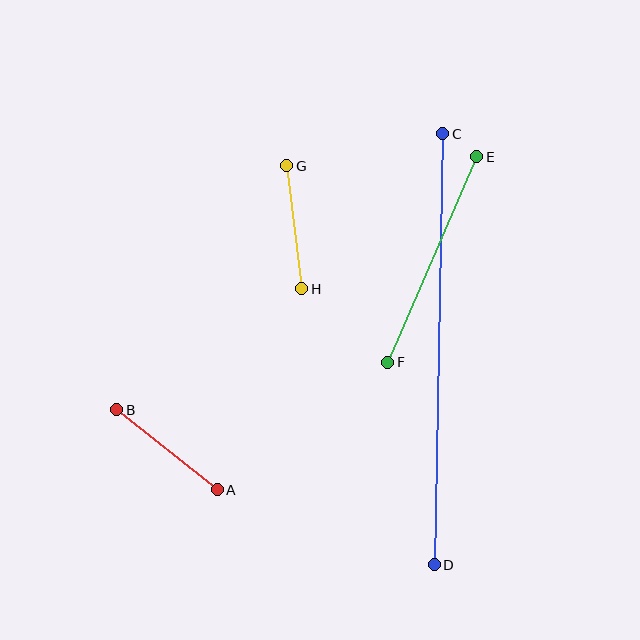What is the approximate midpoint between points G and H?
The midpoint is at approximately (294, 227) pixels.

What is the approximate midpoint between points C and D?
The midpoint is at approximately (438, 349) pixels.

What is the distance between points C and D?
The distance is approximately 431 pixels.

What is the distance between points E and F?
The distance is approximately 224 pixels.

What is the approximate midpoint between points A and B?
The midpoint is at approximately (167, 450) pixels.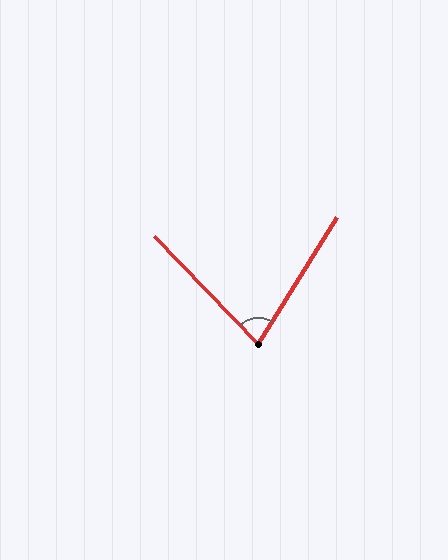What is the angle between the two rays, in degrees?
Approximately 76 degrees.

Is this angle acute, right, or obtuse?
It is acute.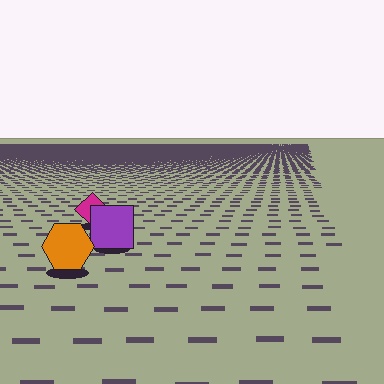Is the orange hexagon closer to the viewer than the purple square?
Yes. The orange hexagon is closer — you can tell from the texture gradient: the ground texture is coarser near it.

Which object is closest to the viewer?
The orange hexagon is closest. The texture marks near it are larger and more spread out.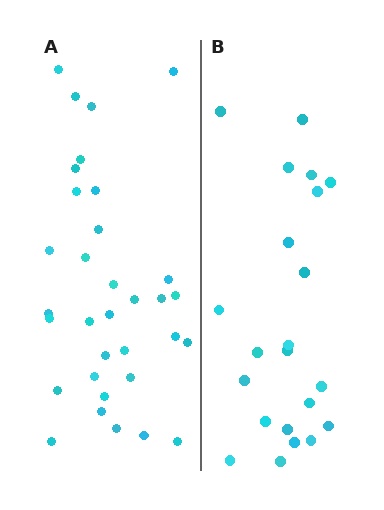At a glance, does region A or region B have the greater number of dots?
Region A (the left region) has more dots.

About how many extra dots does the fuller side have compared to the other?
Region A has roughly 12 or so more dots than region B.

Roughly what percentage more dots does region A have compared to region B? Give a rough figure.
About 50% more.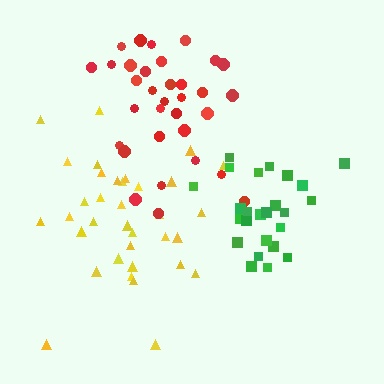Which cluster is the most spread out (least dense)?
Yellow.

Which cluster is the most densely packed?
Green.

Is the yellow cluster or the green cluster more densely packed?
Green.